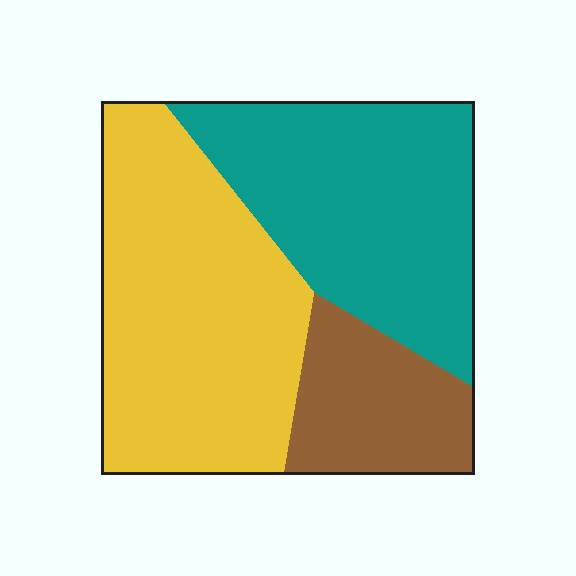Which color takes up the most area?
Yellow, at roughly 45%.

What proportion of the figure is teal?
Teal covers roughly 40% of the figure.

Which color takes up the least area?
Brown, at roughly 15%.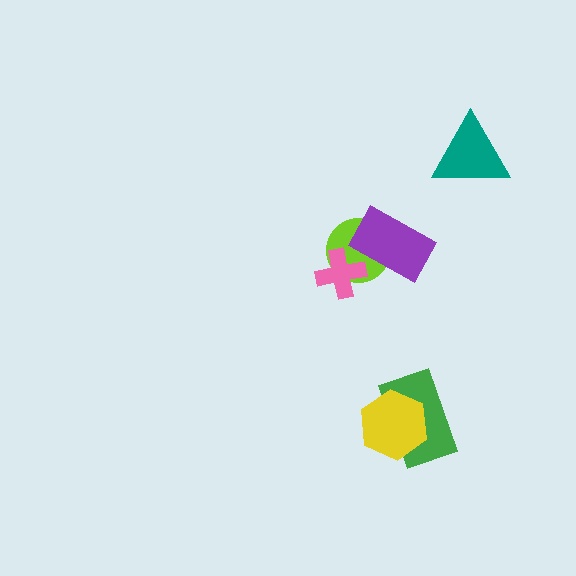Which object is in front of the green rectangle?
The yellow hexagon is in front of the green rectangle.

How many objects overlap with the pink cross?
1 object overlaps with the pink cross.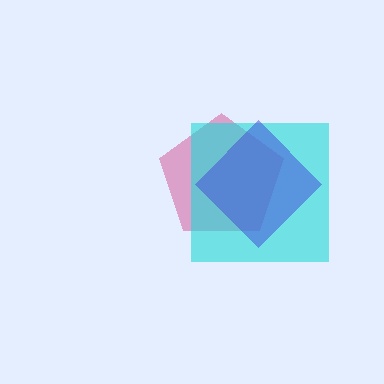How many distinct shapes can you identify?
There are 3 distinct shapes: a magenta pentagon, a cyan square, a blue diamond.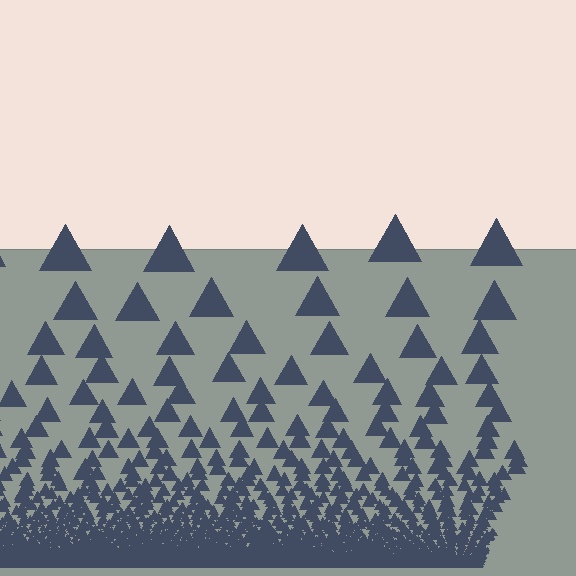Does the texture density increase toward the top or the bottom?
Density increases toward the bottom.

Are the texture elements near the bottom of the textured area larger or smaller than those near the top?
Smaller. The gradient is inverted — elements near the bottom are smaller and denser.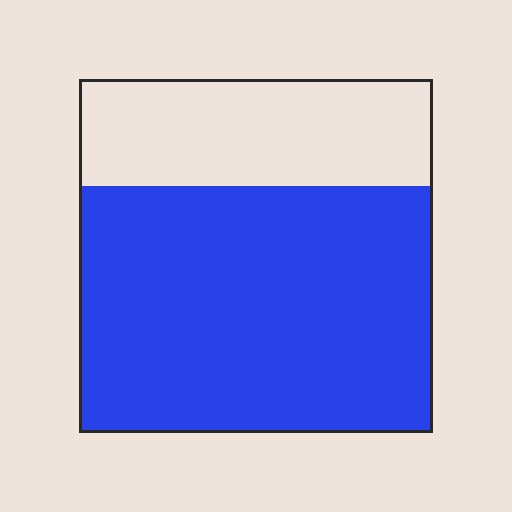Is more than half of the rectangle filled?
Yes.